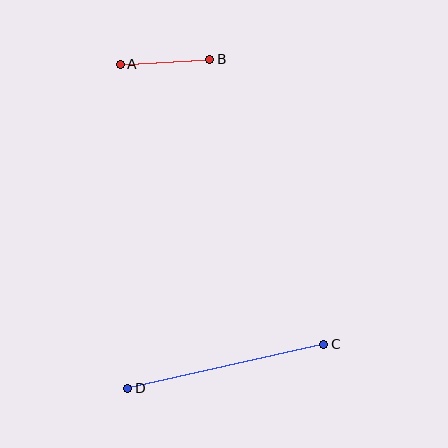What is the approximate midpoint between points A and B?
The midpoint is at approximately (165, 62) pixels.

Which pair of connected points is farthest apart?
Points C and D are farthest apart.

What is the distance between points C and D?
The distance is approximately 201 pixels.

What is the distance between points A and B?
The distance is approximately 90 pixels.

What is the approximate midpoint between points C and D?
The midpoint is at approximately (226, 366) pixels.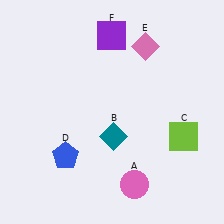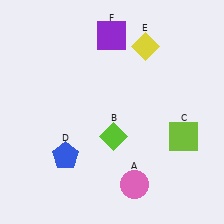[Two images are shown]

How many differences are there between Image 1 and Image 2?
There are 2 differences between the two images.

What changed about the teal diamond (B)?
In Image 1, B is teal. In Image 2, it changed to lime.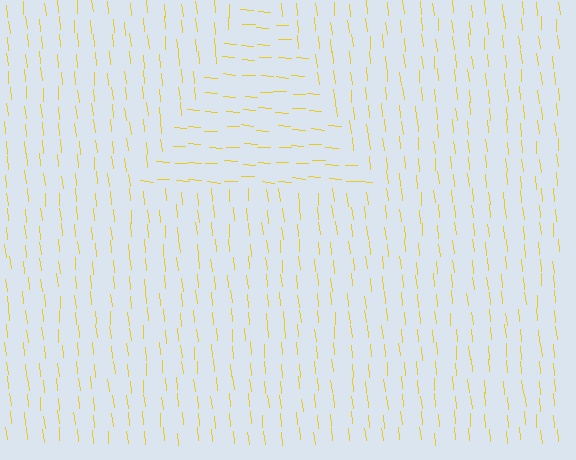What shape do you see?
I see a triangle.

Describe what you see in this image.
The image is filled with small yellow line segments. A triangle region in the image has lines oriented differently from the surrounding lines, creating a visible texture boundary.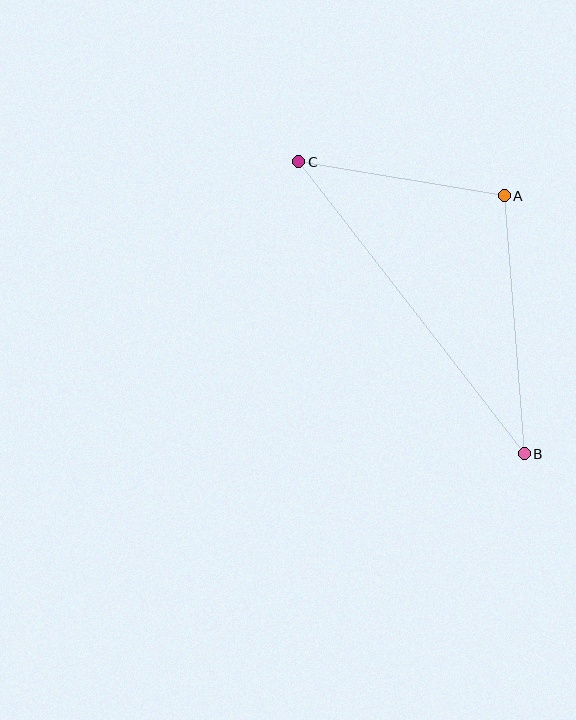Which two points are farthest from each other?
Points B and C are farthest from each other.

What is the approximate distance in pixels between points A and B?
The distance between A and B is approximately 259 pixels.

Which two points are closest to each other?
Points A and C are closest to each other.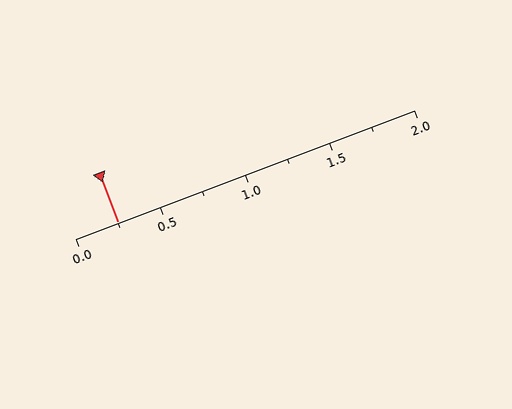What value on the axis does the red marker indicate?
The marker indicates approximately 0.25.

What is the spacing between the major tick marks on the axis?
The major ticks are spaced 0.5 apart.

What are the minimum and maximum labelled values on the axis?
The axis runs from 0.0 to 2.0.